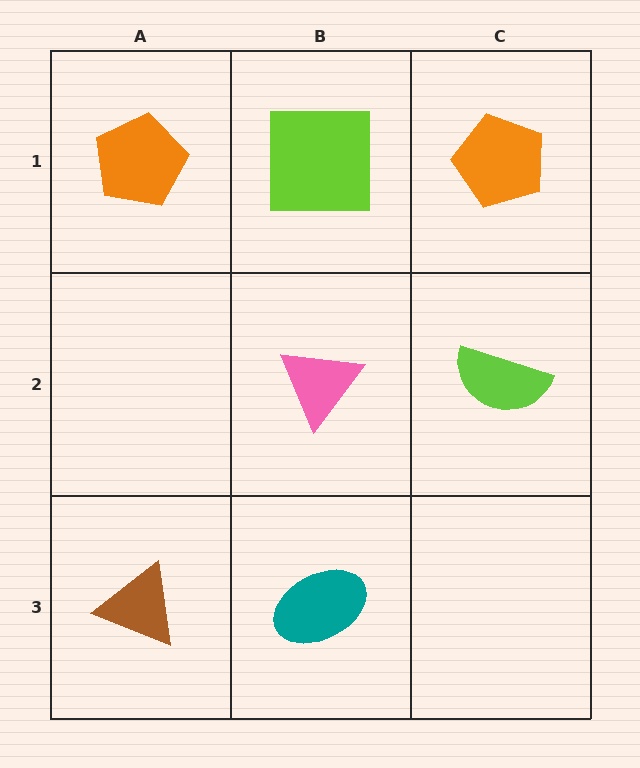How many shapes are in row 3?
2 shapes.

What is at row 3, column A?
A brown triangle.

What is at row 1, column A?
An orange pentagon.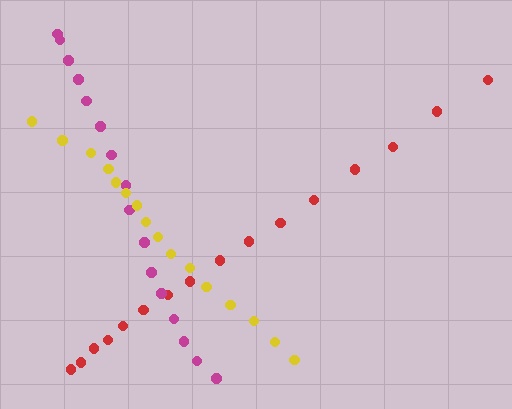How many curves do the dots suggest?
There are 3 distinct paths.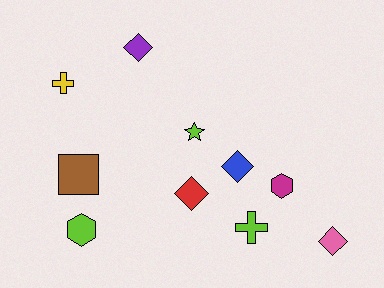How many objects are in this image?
There are 10 objects.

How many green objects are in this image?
There are no green objects.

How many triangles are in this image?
There are no triangles.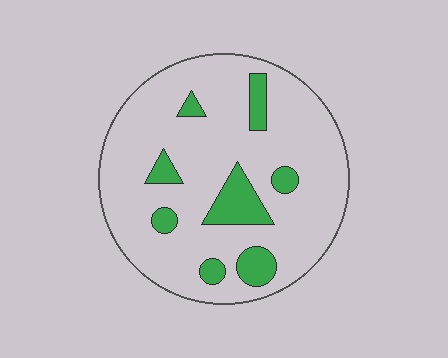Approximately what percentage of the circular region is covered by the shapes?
Approximately 15%.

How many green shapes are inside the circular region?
8.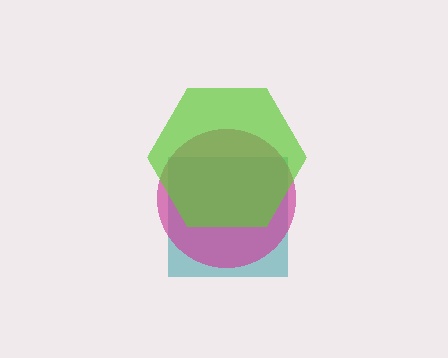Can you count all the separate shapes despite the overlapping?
Yes, there are 3 separate shapes.